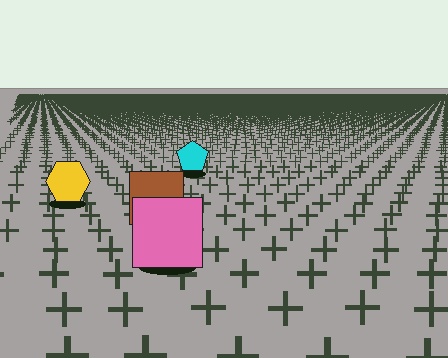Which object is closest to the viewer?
The pink square is closest. The texture marks near it are larger and more spread out.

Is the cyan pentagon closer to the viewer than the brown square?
No. The brown square is closer — you can tell from the texture gradient: the ground texture is coarser near it.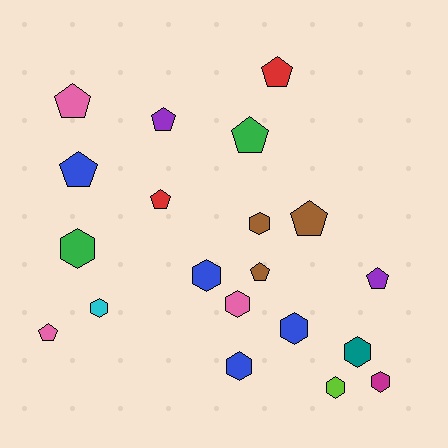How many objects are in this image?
There are 20 objects.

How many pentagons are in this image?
There are 10 pentagons.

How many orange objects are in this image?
There are no orange objects.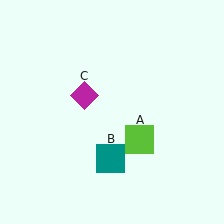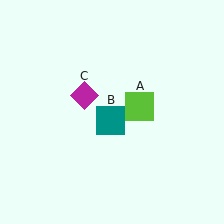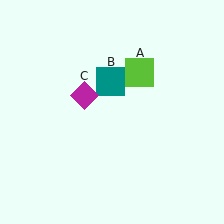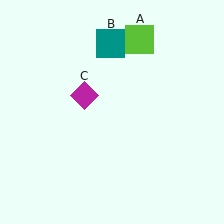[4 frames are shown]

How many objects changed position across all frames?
2 objects changed position: lime square (object A), teal square (object B).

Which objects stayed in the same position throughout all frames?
Magenta diamond (object C) remained stationary.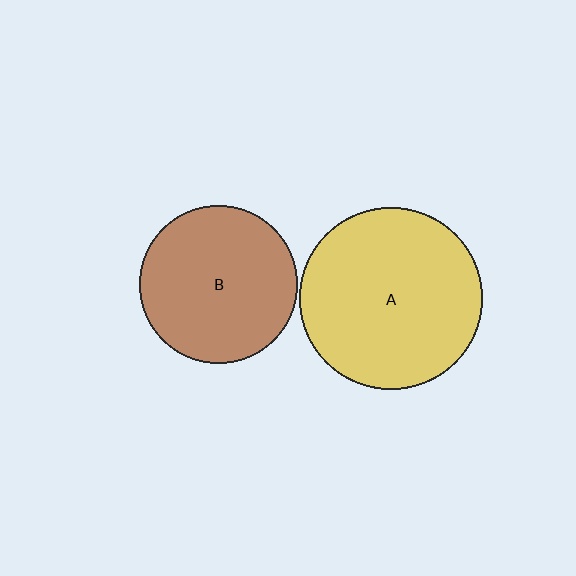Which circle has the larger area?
Circle A (yellow).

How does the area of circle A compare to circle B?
Approximately 1.3 times.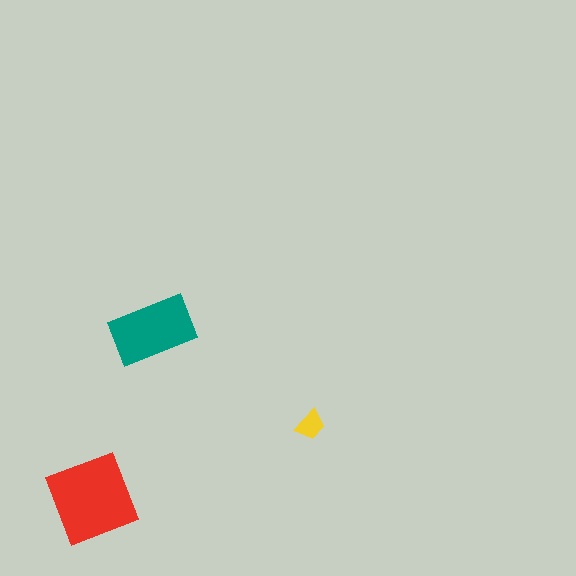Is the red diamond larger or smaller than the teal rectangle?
Larger.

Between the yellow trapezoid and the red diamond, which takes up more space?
The red diamond.